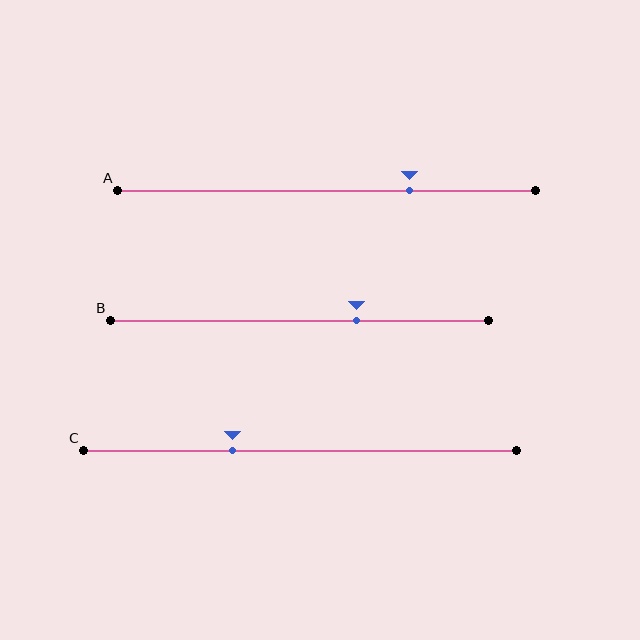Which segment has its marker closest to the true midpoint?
Segment B has its marker closest to the true midpoint.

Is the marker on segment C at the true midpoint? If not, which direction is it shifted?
No, the marker on segment C is shifted to the left by about 16% of the segment length.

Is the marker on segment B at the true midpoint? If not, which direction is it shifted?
No, the marker on segment B is shifted to the right by about 15% of the segment length.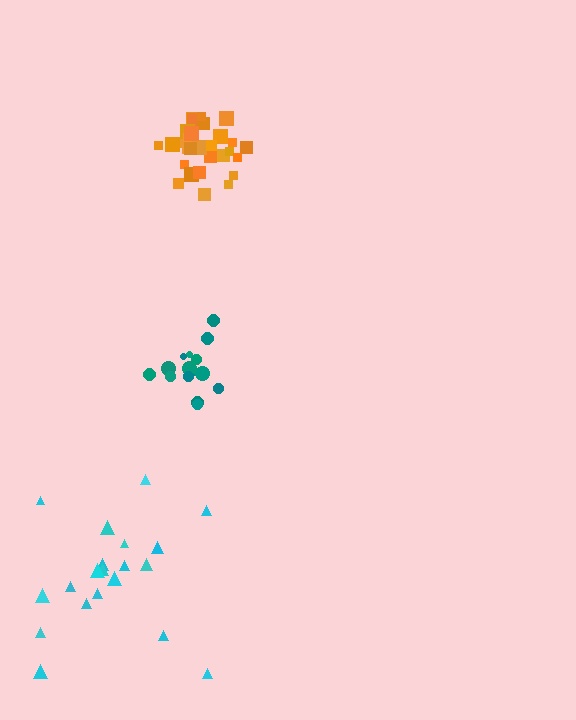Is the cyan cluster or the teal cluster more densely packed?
Teal.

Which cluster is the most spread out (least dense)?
Cyan.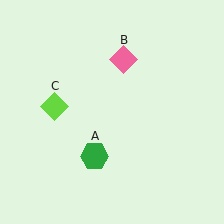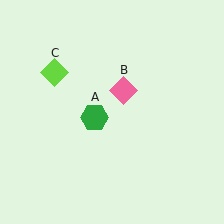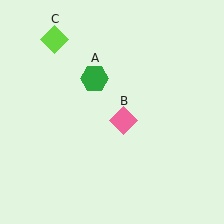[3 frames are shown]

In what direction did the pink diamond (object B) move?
The pink diamond (object B) moved down.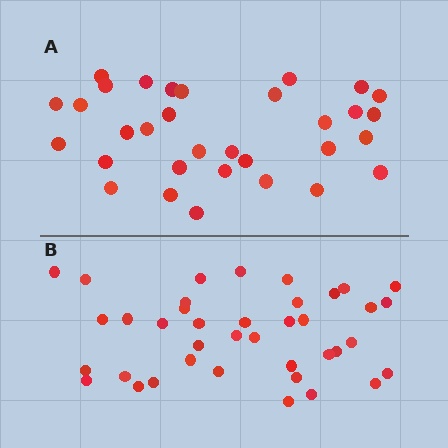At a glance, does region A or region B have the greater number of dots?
Region B (the bottom region) has more dots.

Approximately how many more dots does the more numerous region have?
Region B has roughly 8 or so more dots than region A.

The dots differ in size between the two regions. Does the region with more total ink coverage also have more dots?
No. Region A has more total ink coverage because its dots are larger, but region B actually contains more individual dots. Total area can be misleading — the number of items is what matters here.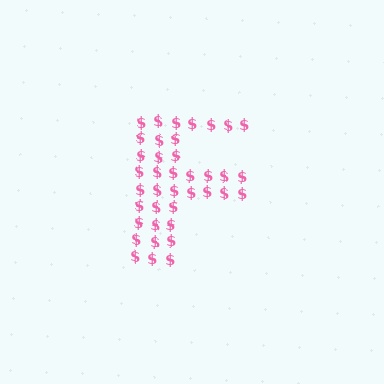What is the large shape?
The large shape is the letter F.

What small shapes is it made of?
It is made of small dollar signs.